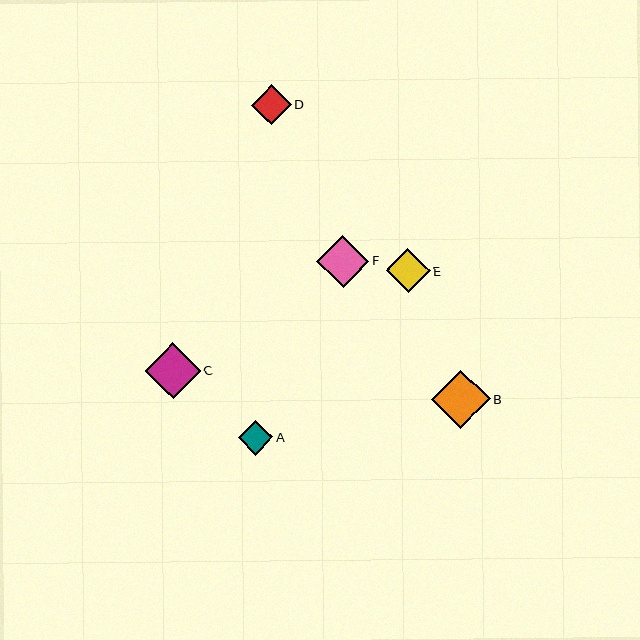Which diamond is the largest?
Diamond B is the largest with a size of approximately 59 pixels.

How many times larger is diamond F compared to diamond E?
Diamond F is approximately 1.2 times the size of diamond E.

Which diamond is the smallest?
Diamond A is the smallest with a size of approximately 35 pixels.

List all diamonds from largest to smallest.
From largest to smallest: B, C, F, E, D, A.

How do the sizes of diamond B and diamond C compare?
Diamond B and diamond C are approximately the same size.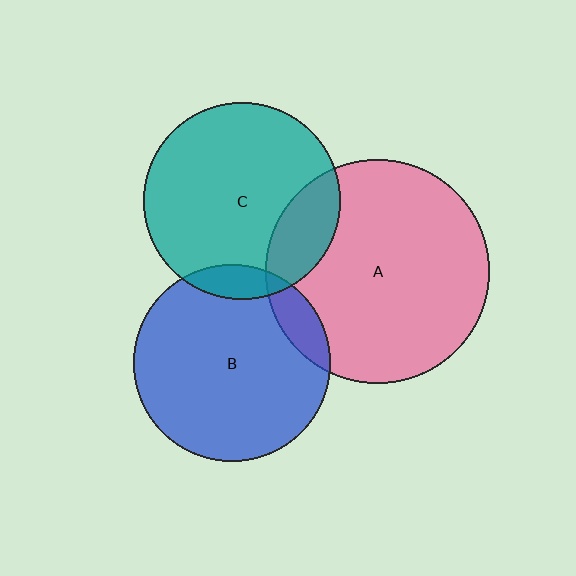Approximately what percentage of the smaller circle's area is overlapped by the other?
Approximately 20%.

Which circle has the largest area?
Circle A (pink).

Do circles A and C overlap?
Yes.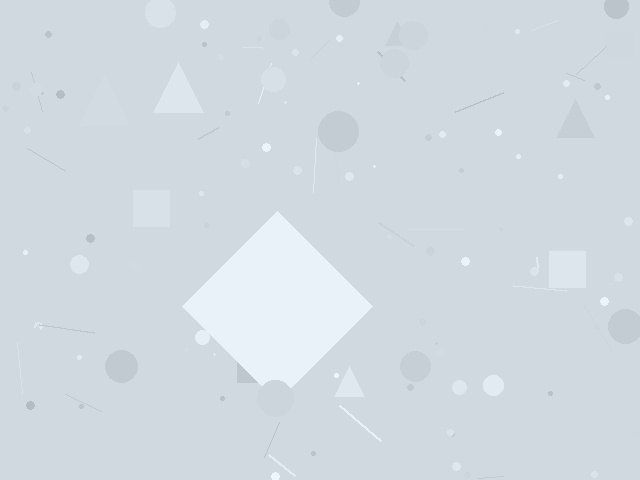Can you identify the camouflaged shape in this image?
The camouflaged shape is a diamond.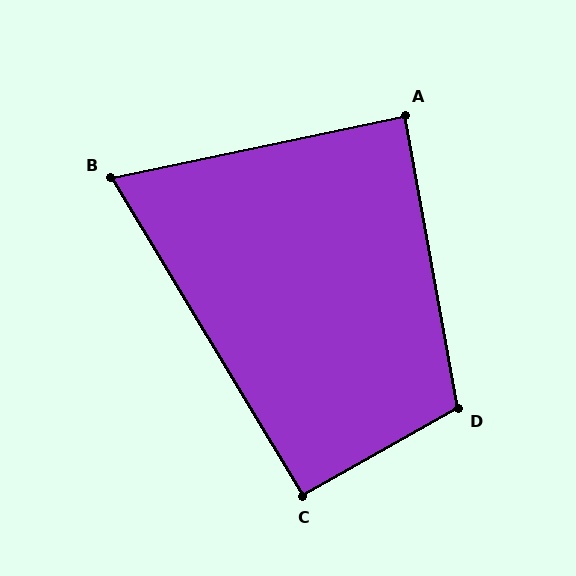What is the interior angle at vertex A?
Approximately 88 degrees (approximately right).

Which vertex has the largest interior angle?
D, at approximately 109 degrees.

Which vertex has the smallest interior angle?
B, at approximately 71 degrees.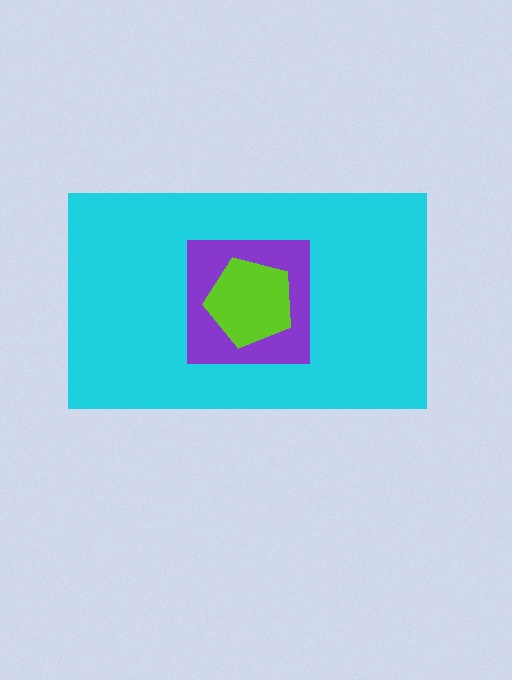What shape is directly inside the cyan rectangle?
The purple square.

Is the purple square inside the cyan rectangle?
Yes.